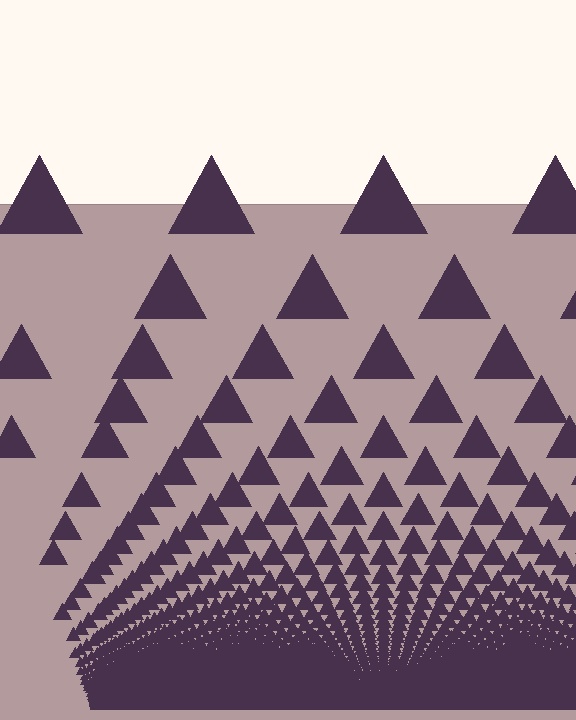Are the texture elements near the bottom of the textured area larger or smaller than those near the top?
Smaller. The gradient is inverted — elements near the bottom are smaller and denser.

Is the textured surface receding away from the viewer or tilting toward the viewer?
The surface appears to tilt toward the viewer. Texture elements get larger and sparser toward the top.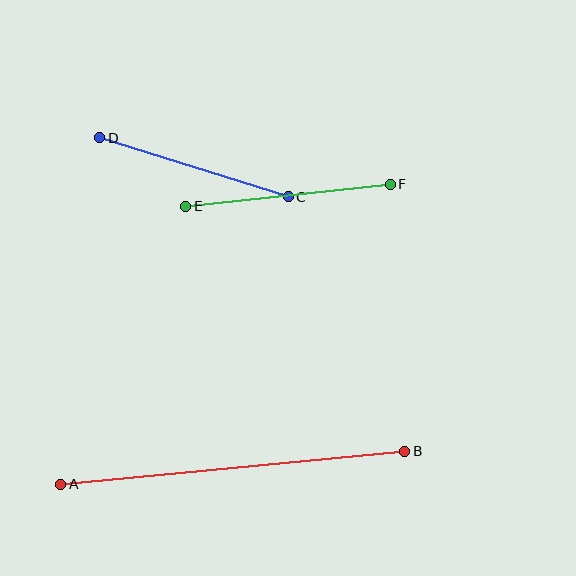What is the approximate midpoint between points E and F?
The midpoint is at approximately (288, 195) pixels.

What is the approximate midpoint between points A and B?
The midpoint is at approximately (233, 468) pixels.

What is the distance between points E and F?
The distance is approximately 206 pixels.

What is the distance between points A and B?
The distance is approximately 345 pixels.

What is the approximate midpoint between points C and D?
The midpoint is at approximately (194, 167) pixels.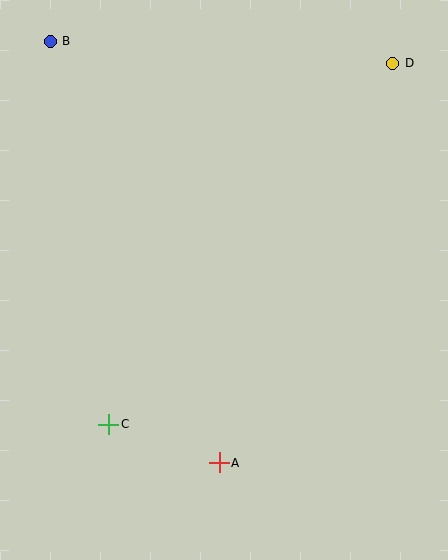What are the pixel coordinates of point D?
Point D is at (393, 63).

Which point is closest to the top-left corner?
Point B is closest to the top-left corner.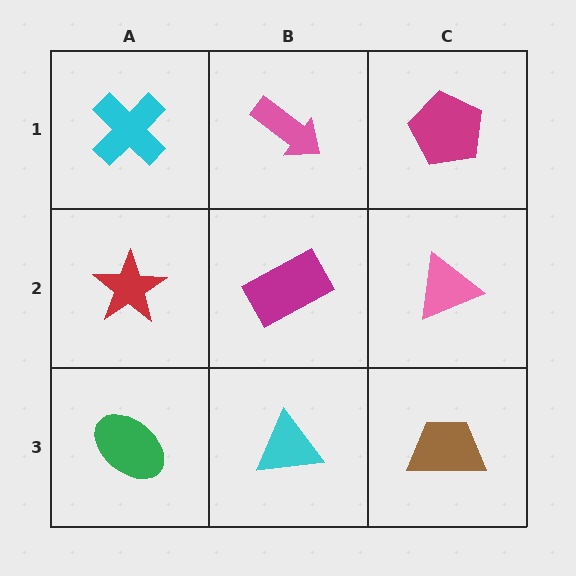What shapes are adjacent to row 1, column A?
A red star (row 2, column A), a pink arrow (row 1, column B).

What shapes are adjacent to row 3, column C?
A pink triangle (row 2, column C), a cyan triangle (row 3, column B).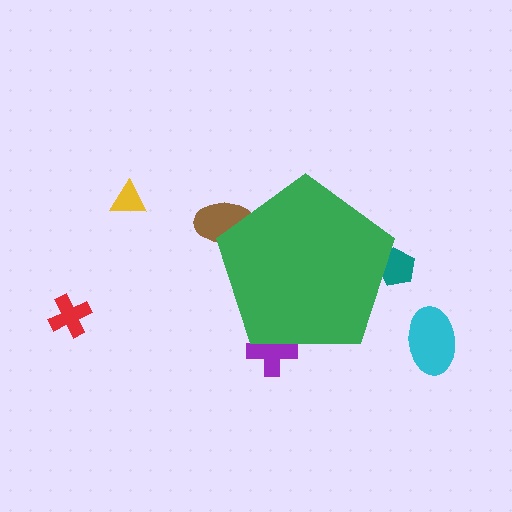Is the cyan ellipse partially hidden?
No, the cyan ellipse is fully visible.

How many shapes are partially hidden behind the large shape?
3 shapes are partially hidden.